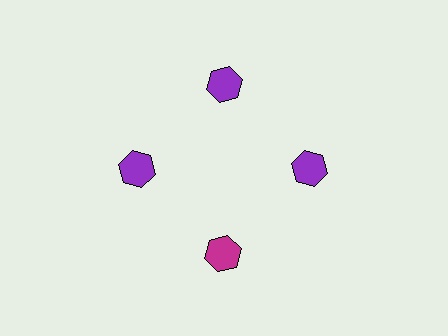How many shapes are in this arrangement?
There are 4 shapes arranged in a ring pattern.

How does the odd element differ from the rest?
It has a different color: magenta instead of purple.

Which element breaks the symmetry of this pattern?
The magenta hexagon at roughly the 6 o'clock position breaks the symmetry. All other shapes are purple hexagons.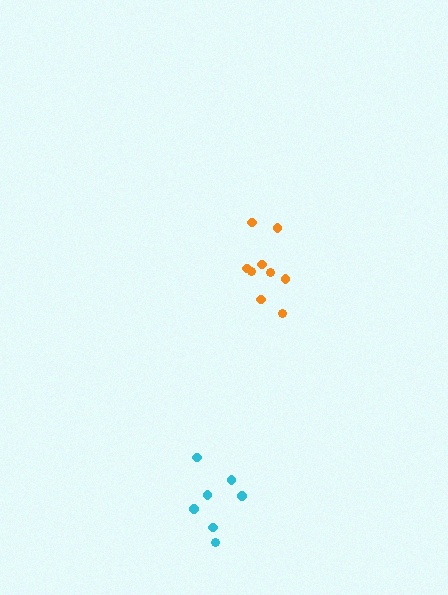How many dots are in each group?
Group 1: 9 dots, Group 2: 7 dots (16 total).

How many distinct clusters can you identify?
There are 2 distinct clusters.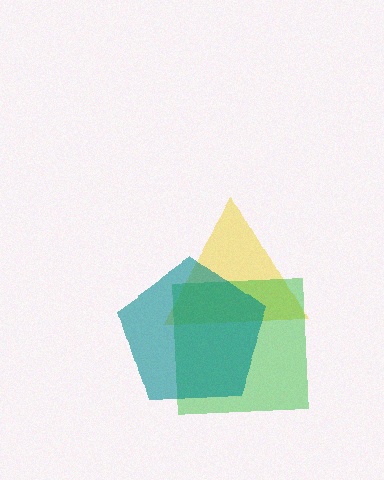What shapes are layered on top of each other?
The layered shapes are: a yellow triangle, a green square, a teal pentagon.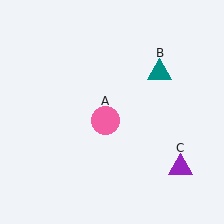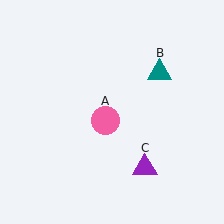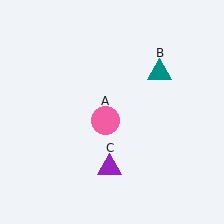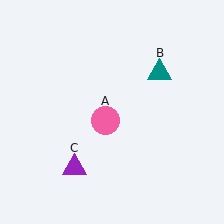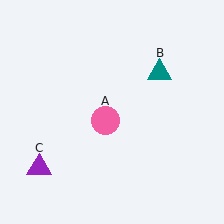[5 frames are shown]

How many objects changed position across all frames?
1 object changed position: purple triangle (object C).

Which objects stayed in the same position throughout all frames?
Pink circle (object A) and teal triangle (object B) remained stationary.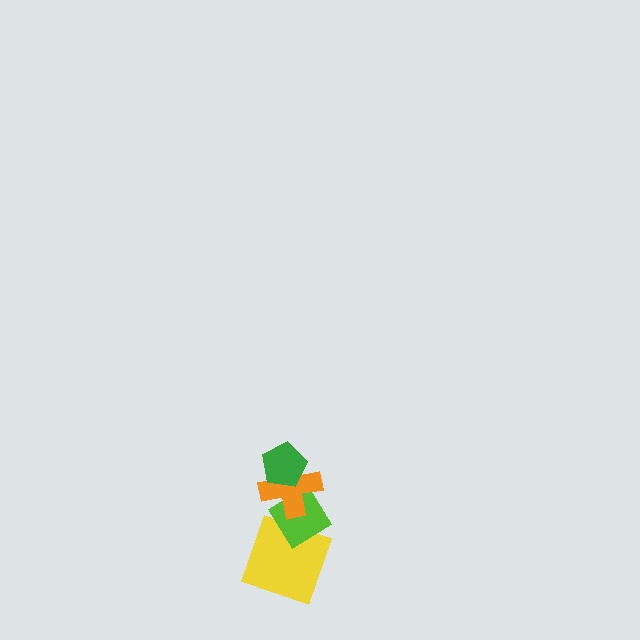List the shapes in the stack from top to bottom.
From top to bottom: the green pentagon, the orange cross, the lime diamond, the yellow square.